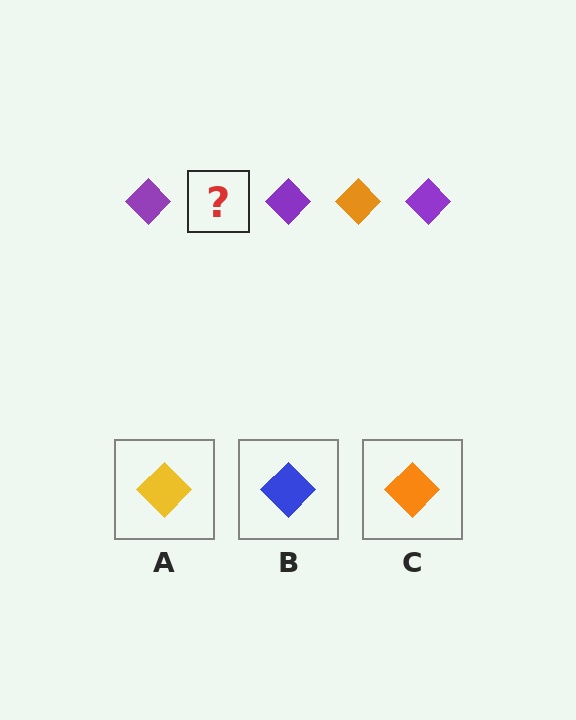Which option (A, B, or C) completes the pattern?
C.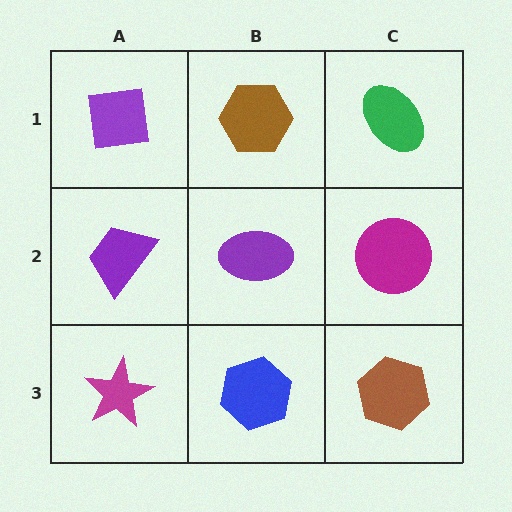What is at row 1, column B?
A brown hexagon.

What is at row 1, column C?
A green ellipse.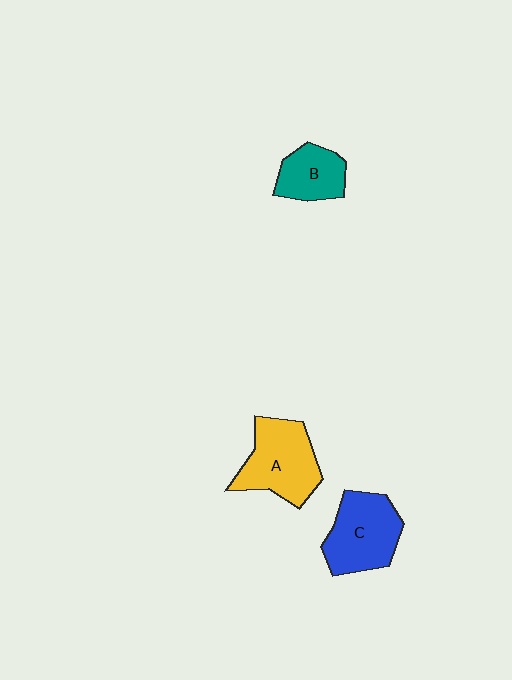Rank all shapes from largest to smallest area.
From largest to smallest: A (yellow), C (blue), B (teal).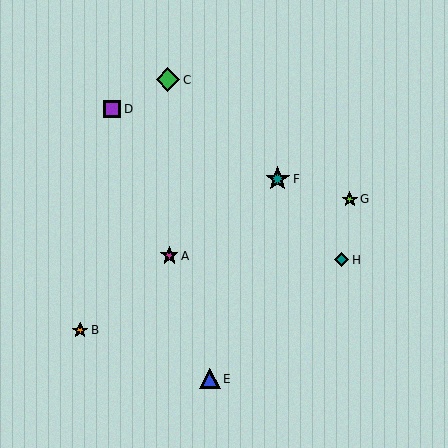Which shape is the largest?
The teal star (labeled F) is the largest.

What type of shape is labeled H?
Shape H is a teal diamond.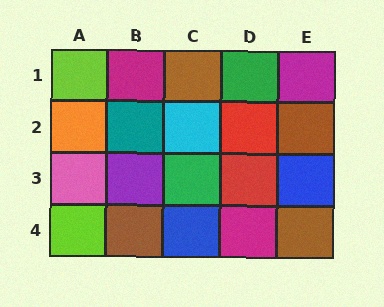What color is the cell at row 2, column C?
Cyan.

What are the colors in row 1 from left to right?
Lime, magenta, brown, green, magenta.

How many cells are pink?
1 cell is pink.